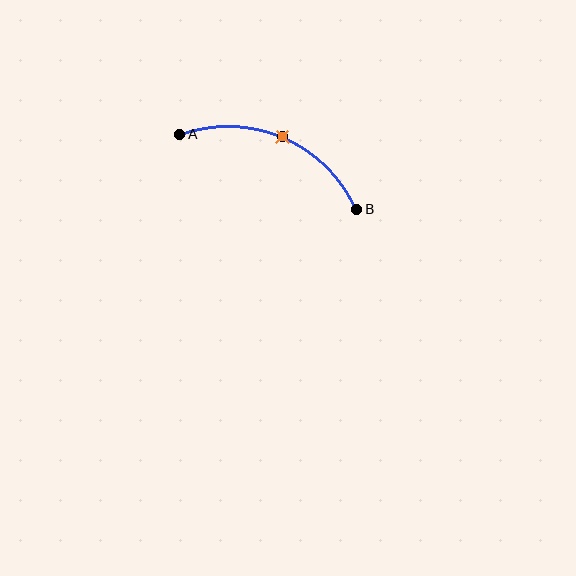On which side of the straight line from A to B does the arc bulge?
The arc bulges above the straight line connecting A and B.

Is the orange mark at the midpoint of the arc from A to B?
Yes. The orange mark lies on the arc at equal arc-length from both A and B — it is the arc midpoint.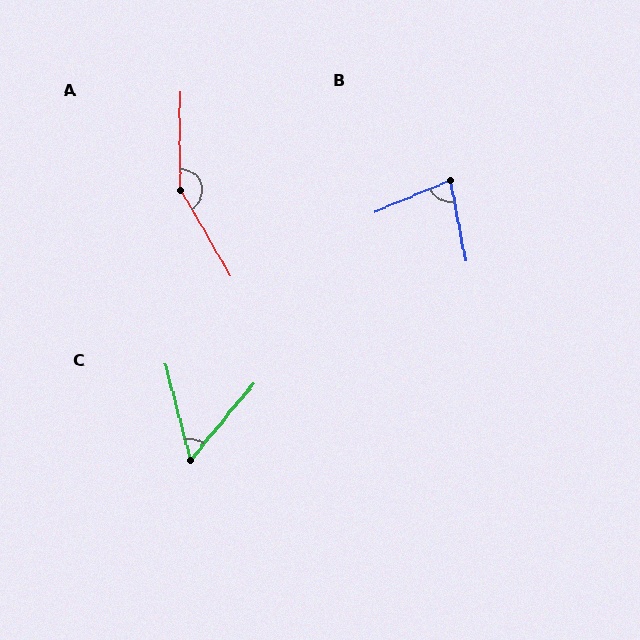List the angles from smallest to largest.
C (54°), B (79°), A (150°).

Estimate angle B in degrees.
Approximately 79 degrees.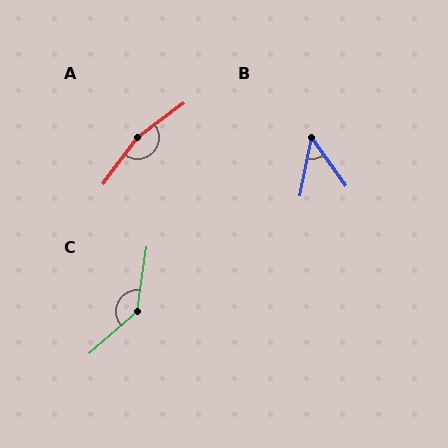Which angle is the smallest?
B, at approximately 46 degrees.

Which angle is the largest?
A, at approximately 163 degrees.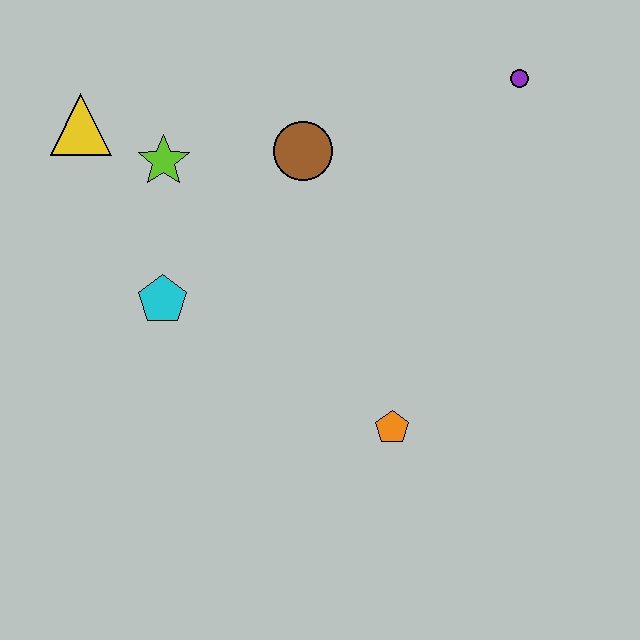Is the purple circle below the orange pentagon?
No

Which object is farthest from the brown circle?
The orange pentagon is farthest from the brown circle.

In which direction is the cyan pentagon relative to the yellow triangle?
The cyan pentagon is below the yellow triangle.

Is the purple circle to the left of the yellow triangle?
No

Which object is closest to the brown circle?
The lime star is closest to the brown circle.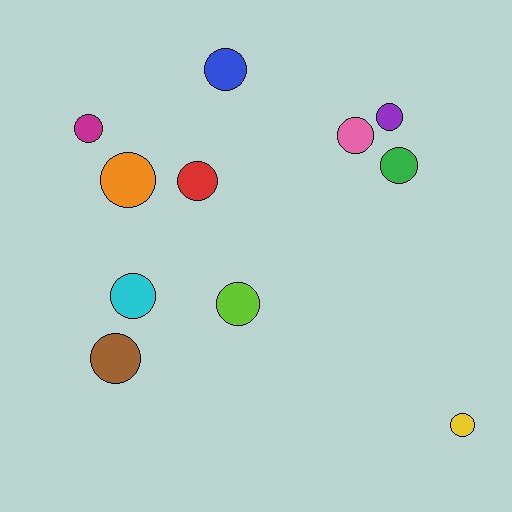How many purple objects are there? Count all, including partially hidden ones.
There is 1 purple object.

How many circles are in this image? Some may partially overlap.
There are 11 circles.